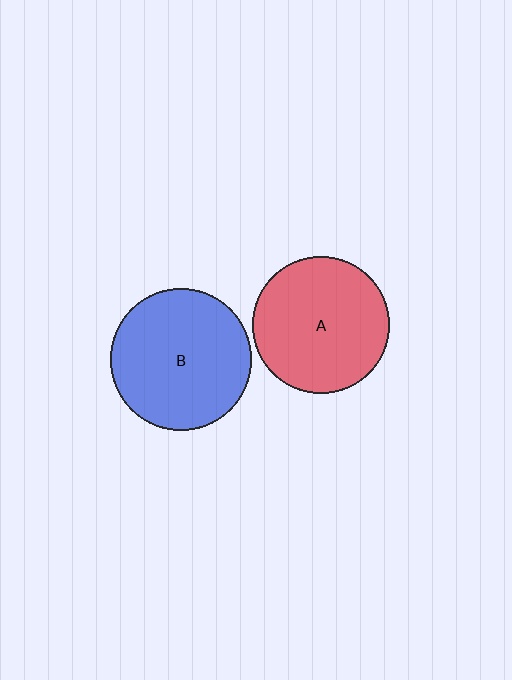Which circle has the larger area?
Circle B (blue).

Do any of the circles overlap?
No, none of the circles overlap.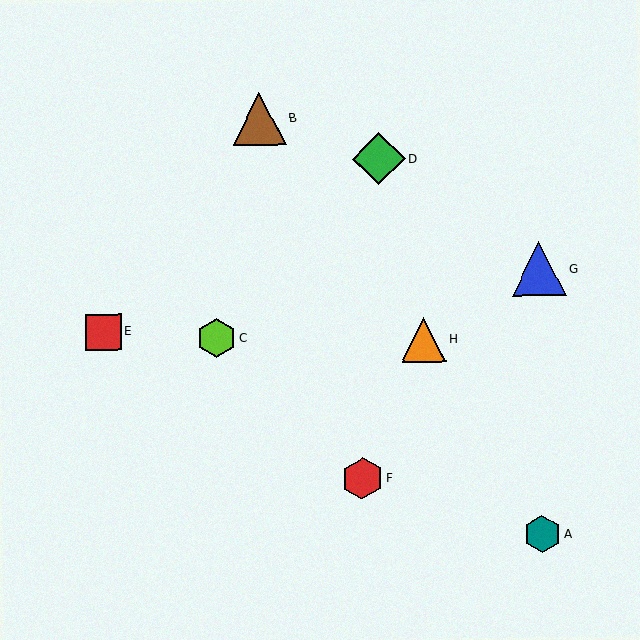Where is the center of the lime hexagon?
The center of the lime hexagon is at (217, 338).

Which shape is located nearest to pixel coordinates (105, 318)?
The red square (labeled E) at (103, 332) is nearest to that location.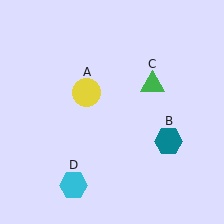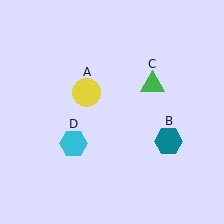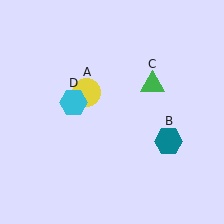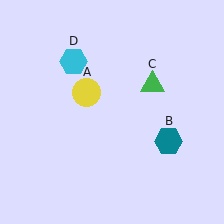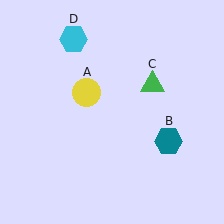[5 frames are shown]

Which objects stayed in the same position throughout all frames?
Yellow circle (object A) and teal hexagon (object B) and green triangle (object C) remained stationary.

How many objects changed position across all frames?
1 object changed position: cyan hexagon (object D).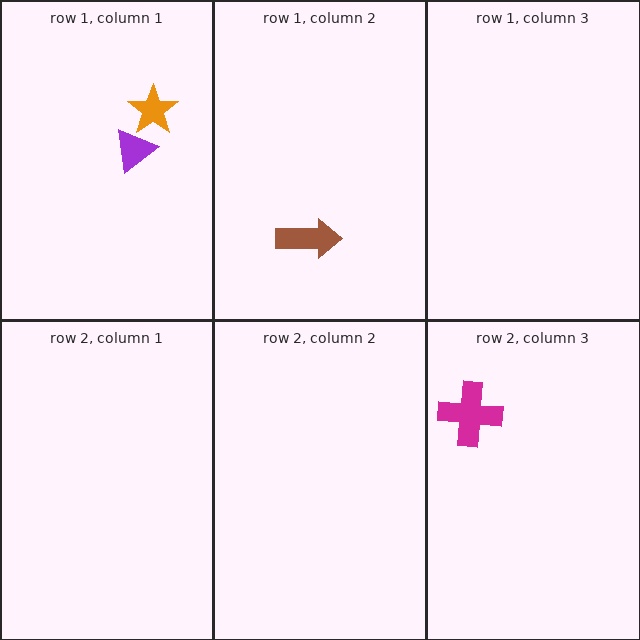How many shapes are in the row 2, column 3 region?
1.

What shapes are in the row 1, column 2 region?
The brown arrow.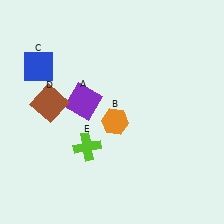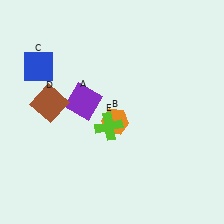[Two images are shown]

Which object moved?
The lime cross (E) moved right.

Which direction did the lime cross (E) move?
The lime cross (E) moved right.